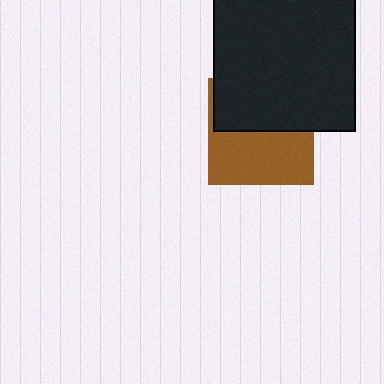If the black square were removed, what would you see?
You would see the complete brown square.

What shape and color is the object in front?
The object in front is a black square.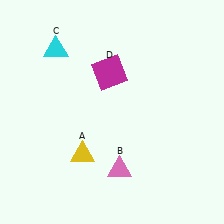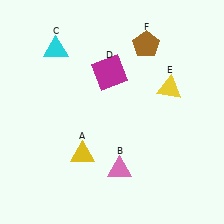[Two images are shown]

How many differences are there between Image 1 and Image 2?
There are 2 differences between the two images.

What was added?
A yellow triangle (E), a brown pentagon (F) were added in Image 2.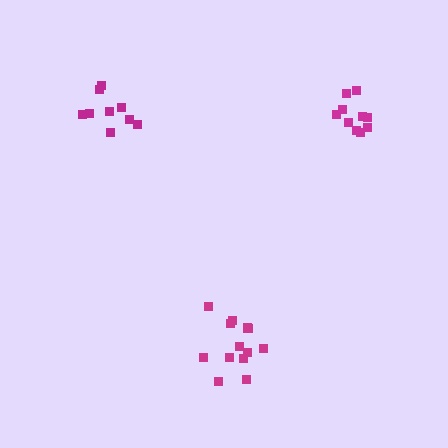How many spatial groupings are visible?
There are 3 spatial groupings.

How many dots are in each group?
Group 1: 13 dots, Group 2: 10 dots, Group 3: 9 dots (32 total).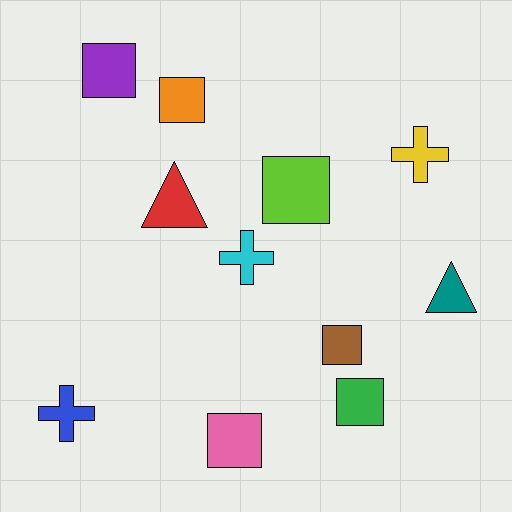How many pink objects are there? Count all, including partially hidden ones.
There is 1 pink object.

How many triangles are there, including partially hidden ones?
There are 2 triangles.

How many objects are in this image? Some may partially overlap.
There are 11 objects.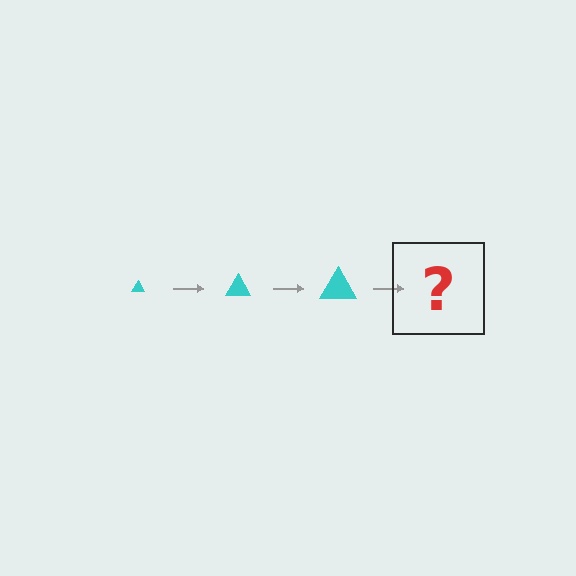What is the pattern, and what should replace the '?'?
The pattern is that the triangle gets progressively larger each step. The '?' should be a cyan triangle, larger than the previous one.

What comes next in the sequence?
The next element should be a cyan triangle, larger than the previous one.